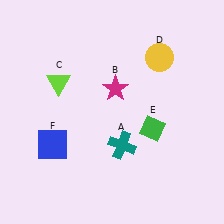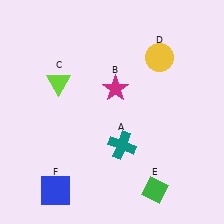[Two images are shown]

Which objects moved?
The objects that moved are: the green diamond (E), the blue square (F).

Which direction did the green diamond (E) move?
The green diamond (E) moved down.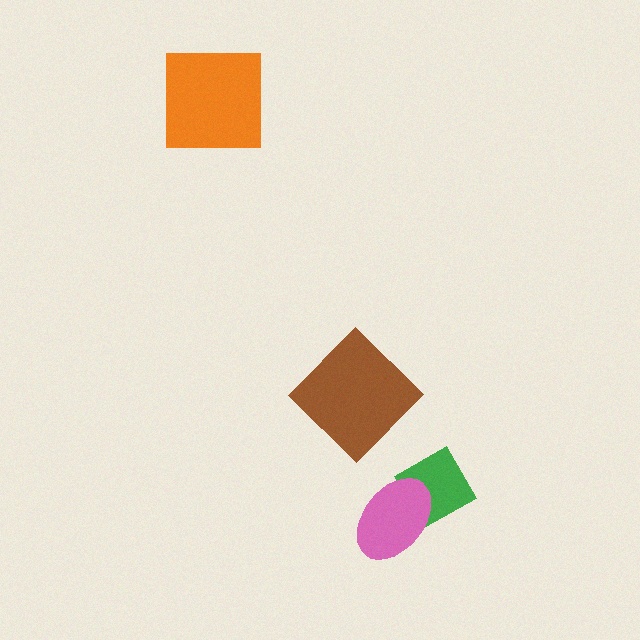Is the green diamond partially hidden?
Yes, it is partially covered by another shape.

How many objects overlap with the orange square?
0 objects overlap with the orange square.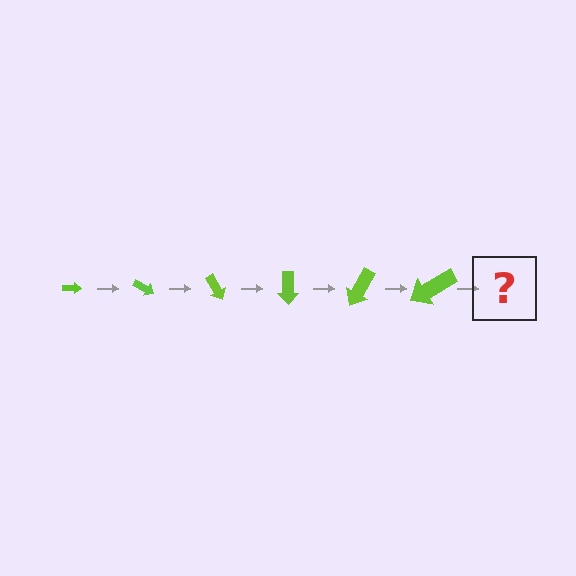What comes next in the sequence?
The next element should be an arrow, larger than the previous one and rotated 180 degrees from the start.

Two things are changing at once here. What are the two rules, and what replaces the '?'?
The two rules are that the arrow grows larger each step and it rotates 30 degrees each step. The '?' should be an arrow, larger than the previous one and rotated 180 degrees from the start.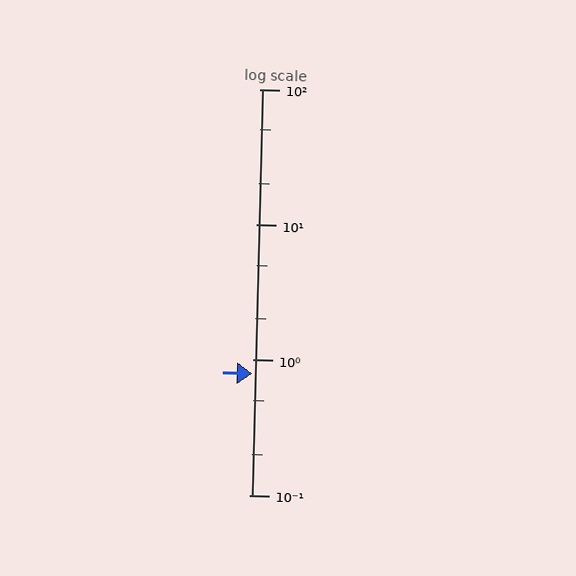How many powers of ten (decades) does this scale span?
The scale spans 3 decades, from 0.1 to 100.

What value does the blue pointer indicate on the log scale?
The pointer indicates approximately 0.79.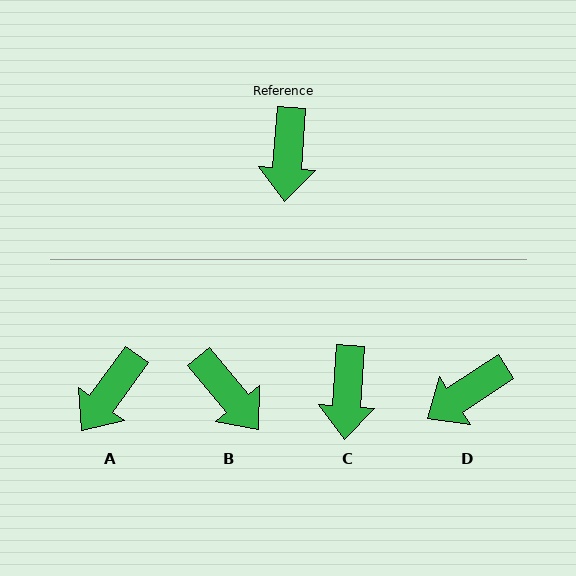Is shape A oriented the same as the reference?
No, it is off by about 32 degrees.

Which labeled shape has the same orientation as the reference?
C.